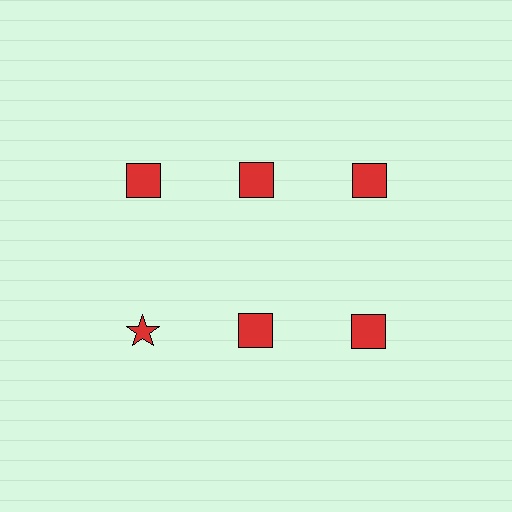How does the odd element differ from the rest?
It has a different shape: star instead of square.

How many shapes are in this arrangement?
There are 6 shapes arranged in a grid pattern.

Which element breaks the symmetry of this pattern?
The red star in the second row, leftmost column breaks the symmetry. All other shapes are red squares.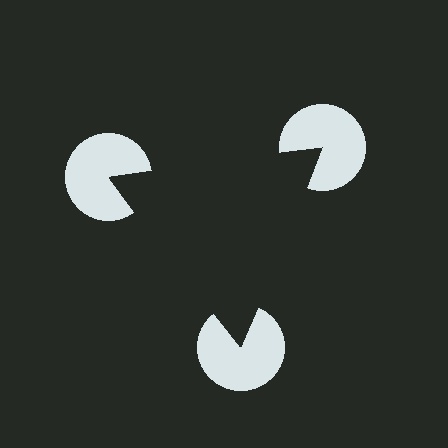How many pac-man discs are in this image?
There are 3 — one at each vertex of the illusory triangle.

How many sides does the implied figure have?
3 sides.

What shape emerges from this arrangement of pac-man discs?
An illusory triangle — its edges are inferred from the aligned wedge cuts in the pac-man discs, not physically drawn.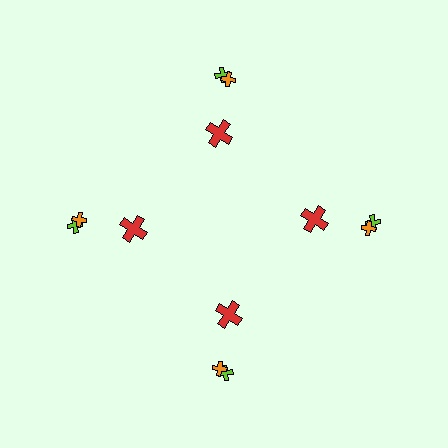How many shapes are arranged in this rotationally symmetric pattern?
There are 12 shapes, arranged in 4 groups of 3.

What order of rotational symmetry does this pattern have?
This pattern has 4-fold rotational symmetry.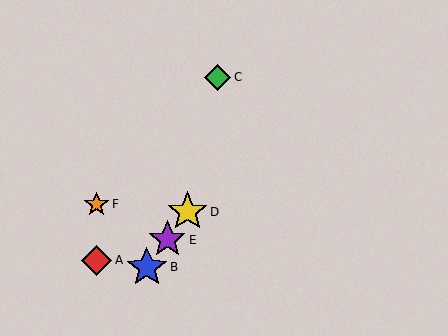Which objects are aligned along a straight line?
Objects B, D, E are aligned along a straight line.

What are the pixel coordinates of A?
Object A is at (96, 260).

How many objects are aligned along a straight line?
3 objects (B, D, E) are aligned along a straight line.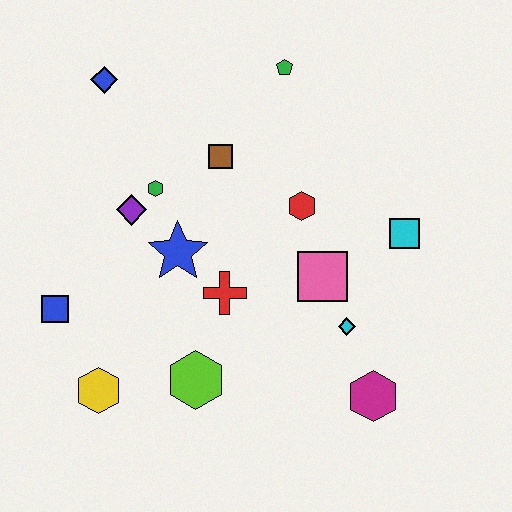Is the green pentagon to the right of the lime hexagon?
Yes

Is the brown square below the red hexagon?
No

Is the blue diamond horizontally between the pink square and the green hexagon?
No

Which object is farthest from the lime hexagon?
The green pentagon is farthest from the lime hexagon.